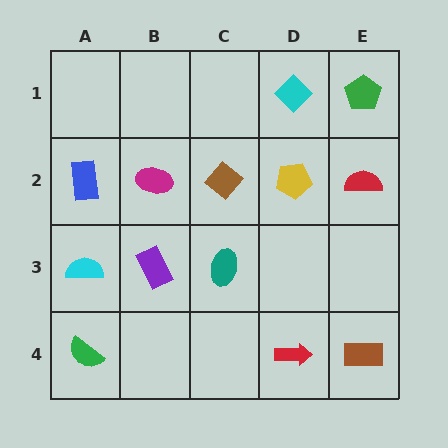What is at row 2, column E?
A red semicircle.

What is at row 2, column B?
A magenta ellipse.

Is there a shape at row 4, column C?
No, that cell is empty.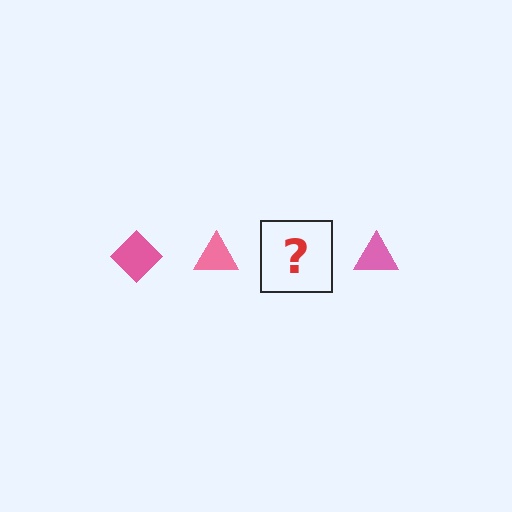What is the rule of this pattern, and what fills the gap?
The rule is that the pattern cycles through diamond, triangle shapes in pink. The gap should be filled with a pink diamond.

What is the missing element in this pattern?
The missing element is a pink diamond.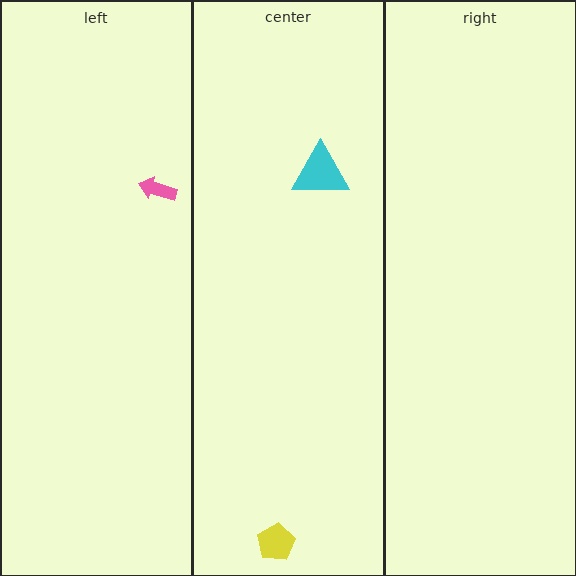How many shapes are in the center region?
2.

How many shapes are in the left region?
1.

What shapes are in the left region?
The pink arrow.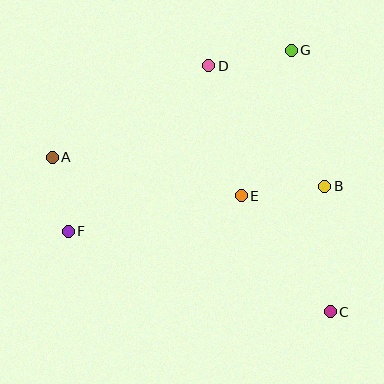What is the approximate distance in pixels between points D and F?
The distance between D and F is approximately 217 pixels.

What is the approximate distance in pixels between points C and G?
The distance between C and G is approximately 264 pixels.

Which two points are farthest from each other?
Points A and C are farthest from each other.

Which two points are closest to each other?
Points A and F are closest to each other.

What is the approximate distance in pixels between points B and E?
The distance between B and E is approximately 84 pixels.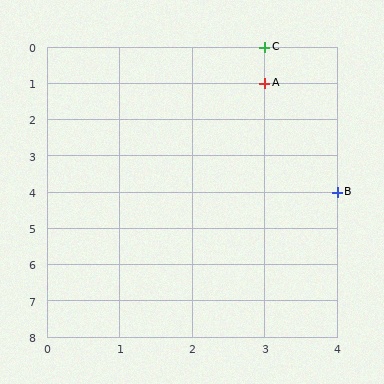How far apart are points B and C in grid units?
Points B and C are 1 column and 4 rows apart (about 4.1 grid units diagonally).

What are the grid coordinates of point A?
Point A is at grid coordinates (3, 1).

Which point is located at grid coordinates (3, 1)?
Point A is at (3, 1).